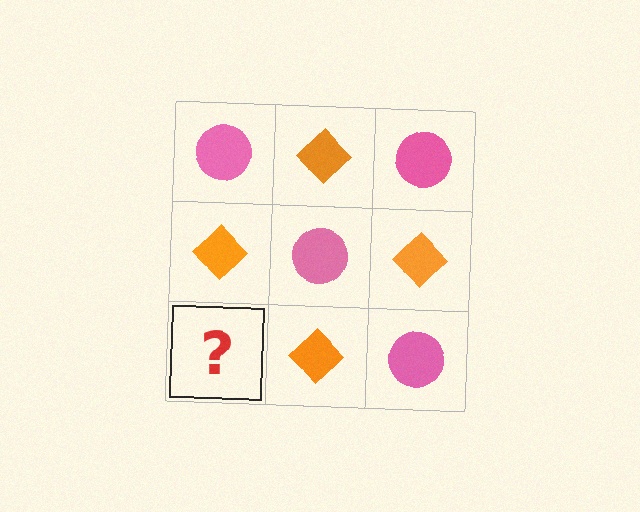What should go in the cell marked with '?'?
The missing cell should contain a pink circle.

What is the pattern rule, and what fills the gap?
The rule is that it alternates pink circle and orange diamond in a checkerboard pattern. The gap should be filled with a pink circle.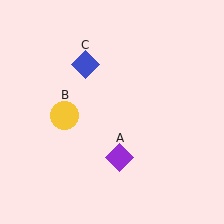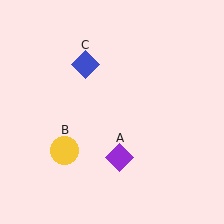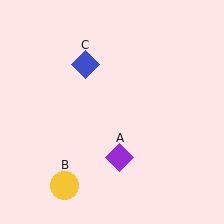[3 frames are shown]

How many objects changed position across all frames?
1 object changed position: yellow circle (object B).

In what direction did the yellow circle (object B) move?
The yellow circle (object B) moved down.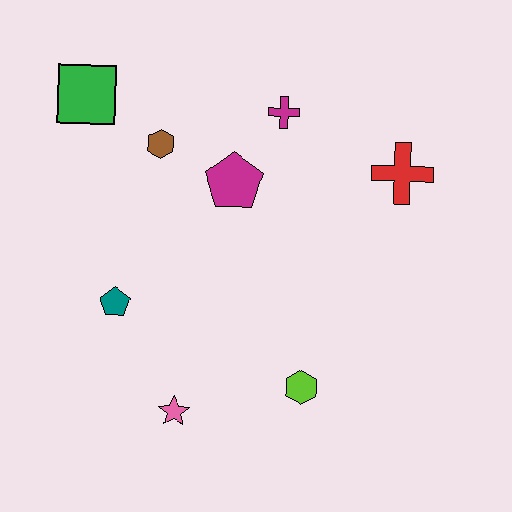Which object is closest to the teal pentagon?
The pink star is closest to the teal pentagon.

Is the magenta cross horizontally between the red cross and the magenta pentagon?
Yes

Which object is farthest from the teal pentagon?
The red cross is farthest from the teal pentagon.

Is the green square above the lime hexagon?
Yes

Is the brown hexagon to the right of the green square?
Yes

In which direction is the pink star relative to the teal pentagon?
The pink star is below the teal pentagon.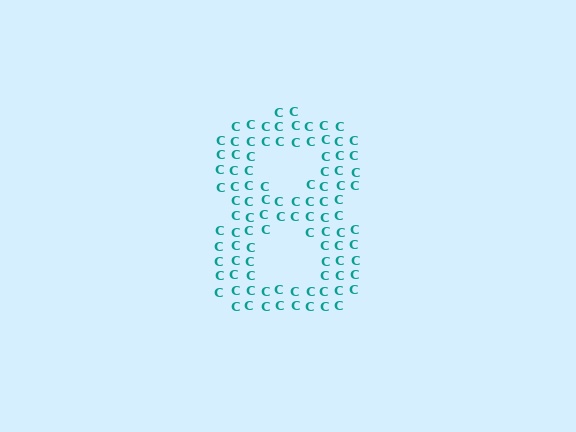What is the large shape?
The large shape is the digit 8.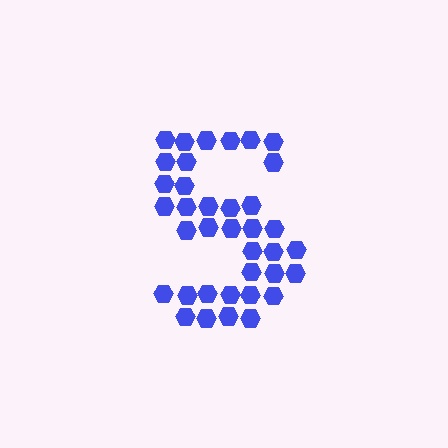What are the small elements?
The small elements are hexagons.